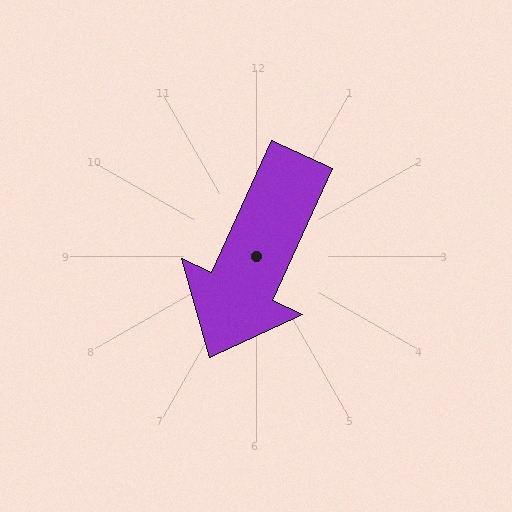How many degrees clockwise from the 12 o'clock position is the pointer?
Approximately 204 degrees.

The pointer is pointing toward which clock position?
Roughly 7 o'clock.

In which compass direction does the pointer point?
Southwest.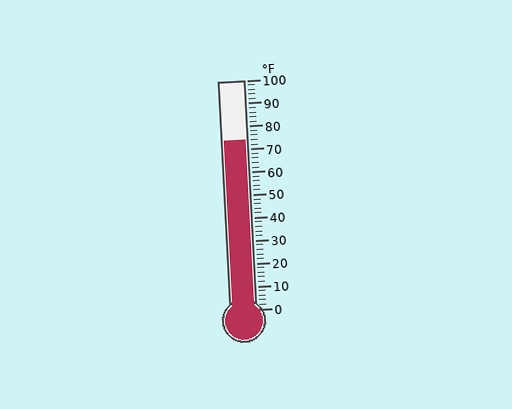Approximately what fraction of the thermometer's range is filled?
The thermometer is filled to approximately 75% of its range.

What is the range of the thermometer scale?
The thermometer scale ranges from 0°F to 100°F.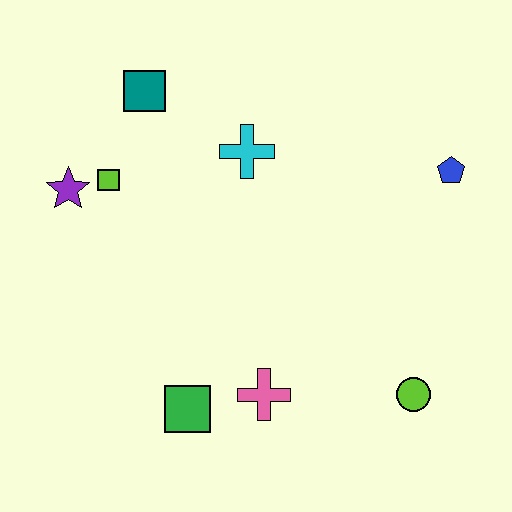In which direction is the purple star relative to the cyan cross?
The purple star is to the left of the cyan cross.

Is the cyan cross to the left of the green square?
No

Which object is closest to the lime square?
The purple star is closest to the lime square.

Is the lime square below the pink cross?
No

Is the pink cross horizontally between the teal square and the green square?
No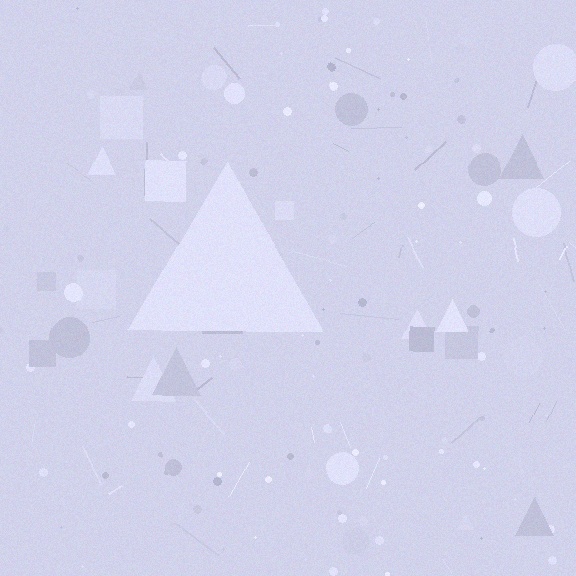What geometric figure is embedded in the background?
A triangle is embedded in the background.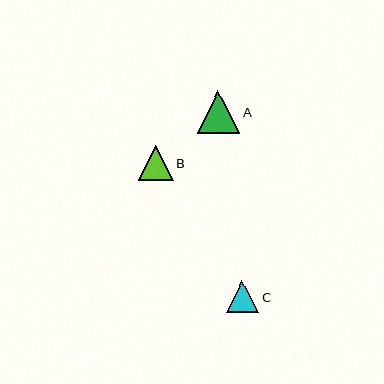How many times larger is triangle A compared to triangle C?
Triangle A is approximately 1.3 times the size of triangle C.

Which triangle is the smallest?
Triangle C is the smallest with a size of approximately 32 pixels.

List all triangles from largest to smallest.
From largest to smallest: A, B, C.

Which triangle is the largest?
Triangle A is the largest with a size of approximately 43 pixels.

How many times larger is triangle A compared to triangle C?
Triangle A is approximately 1.3 times the size of triangle C.